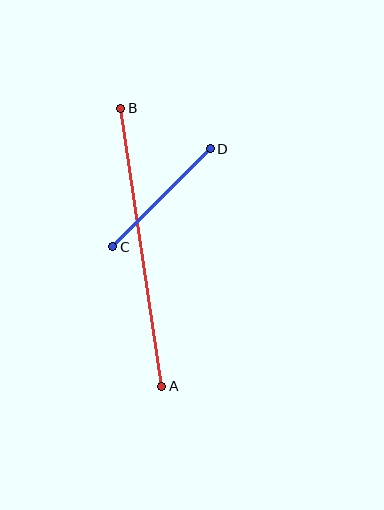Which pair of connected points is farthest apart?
Points A and B are farthest apart.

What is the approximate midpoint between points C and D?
The midpoint is at approximately (161, 198) pixels.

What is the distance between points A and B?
The distance is approximately 281 pixels.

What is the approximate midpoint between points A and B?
The midpoint is at approximately (141, 247) pixels.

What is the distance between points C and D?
The distance is approximately 138 pixels.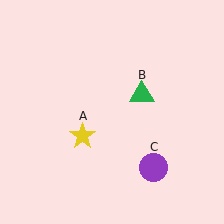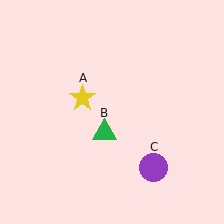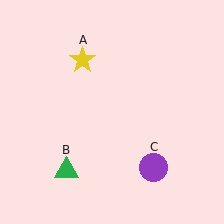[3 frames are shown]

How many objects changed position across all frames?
2 objects changed position: yellow star (object A), green triangle (object B).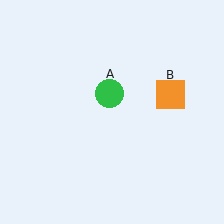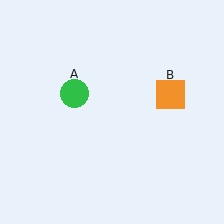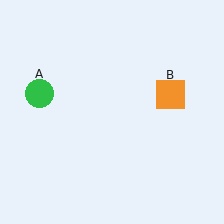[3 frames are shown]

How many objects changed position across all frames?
1 object changed position: green circle (object A).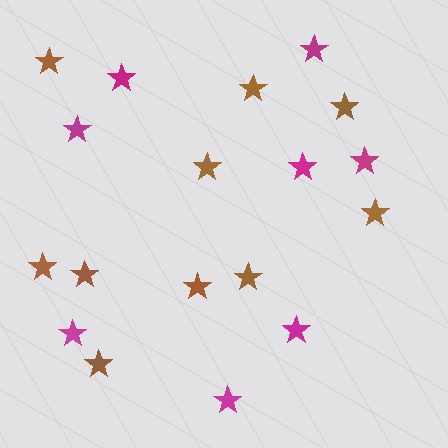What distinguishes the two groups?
There are 2 groups: one group of brown stars (10) and one group of magenta stars (8).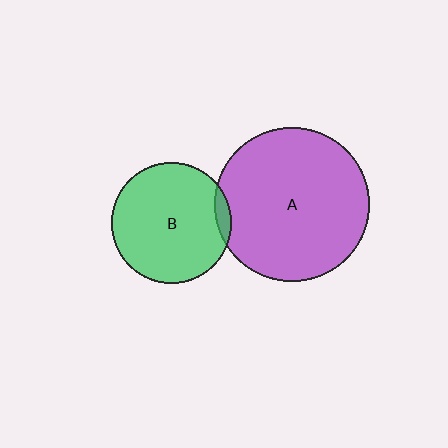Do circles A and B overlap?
Yes.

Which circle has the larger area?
Circle A (purple).